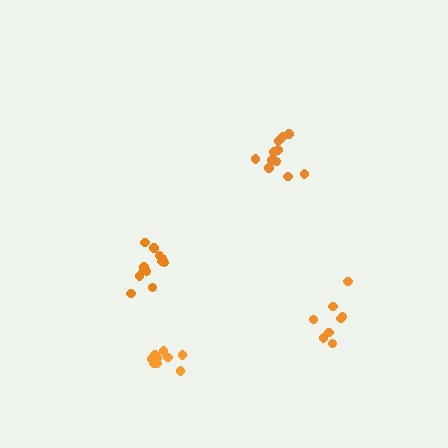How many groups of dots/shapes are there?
There are 4 groups.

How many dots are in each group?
Group 1: 12 dots, Group 2: 11 dots, Group 3: 9 dots, Group 4: 8 dots (40 total).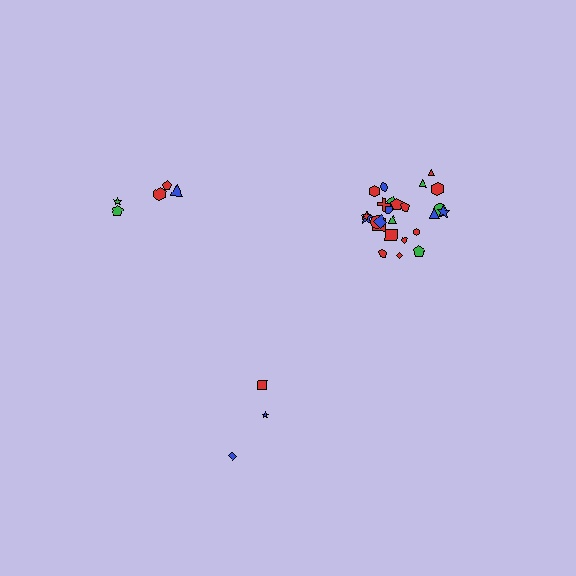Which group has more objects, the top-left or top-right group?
The top-right group.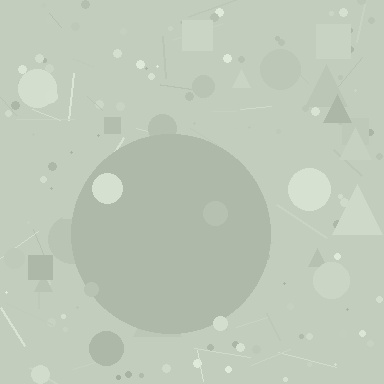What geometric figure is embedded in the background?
A circle is embedded in the background.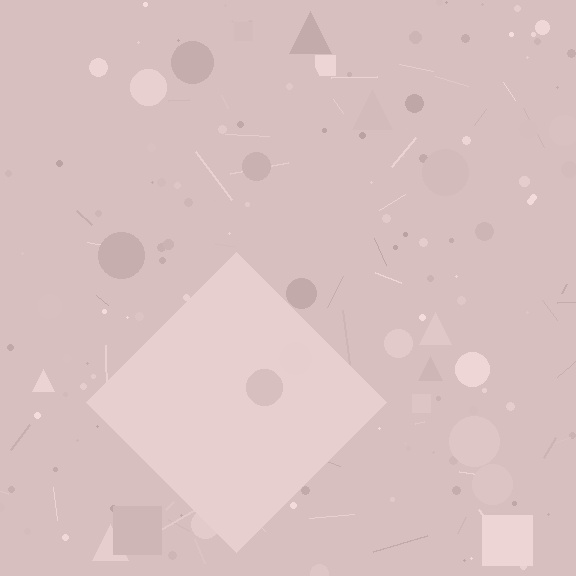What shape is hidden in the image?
A diamond is hidden in the image.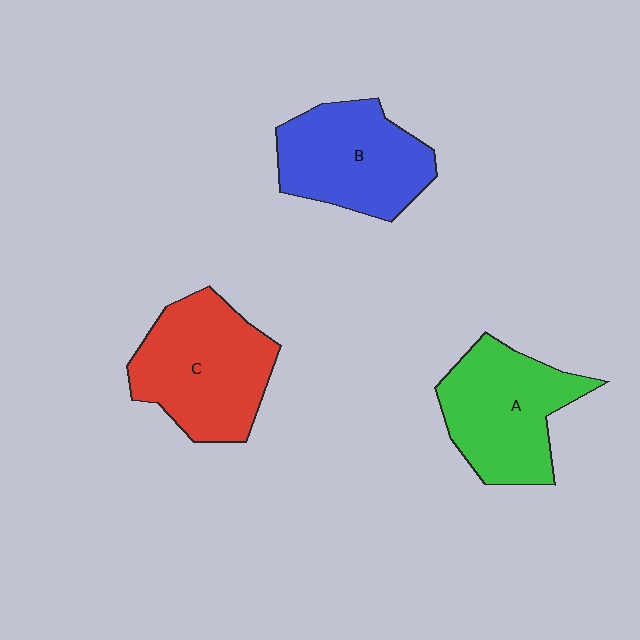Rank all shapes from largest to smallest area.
From largest to smallest: C (red), A (green), B (blue).